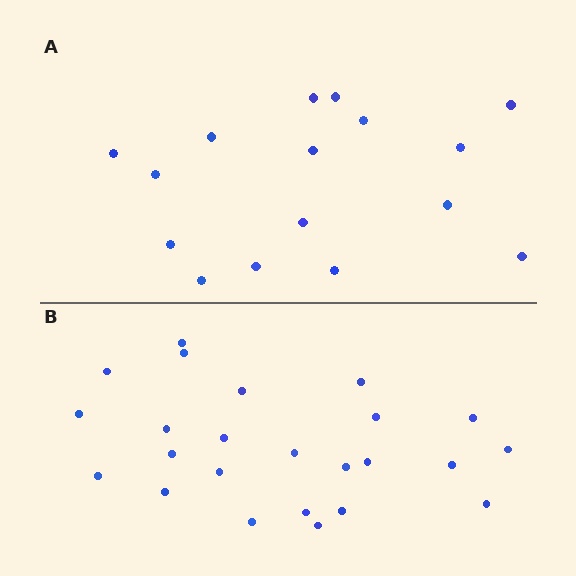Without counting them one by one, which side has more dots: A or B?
Region B (the bottom region) has more dots.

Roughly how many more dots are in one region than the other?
Region B has roughly 8 or so more dots than region A.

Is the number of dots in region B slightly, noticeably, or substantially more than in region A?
Region B has substantially more. The ratio is roughly 1.5 to 1.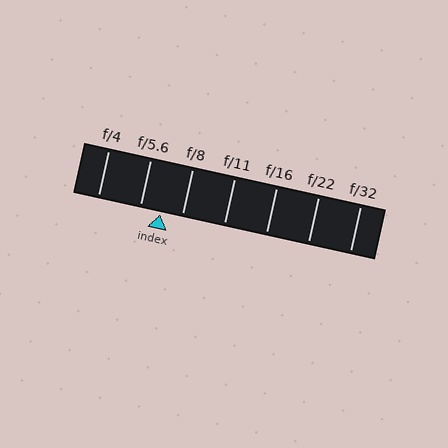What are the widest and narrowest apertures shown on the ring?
The widest aperture shown is f/4 and the narrowest is f/32.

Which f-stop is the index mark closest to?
The index mark is closest to f/8.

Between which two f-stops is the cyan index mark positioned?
The index mark is between f/5.6 and f/8.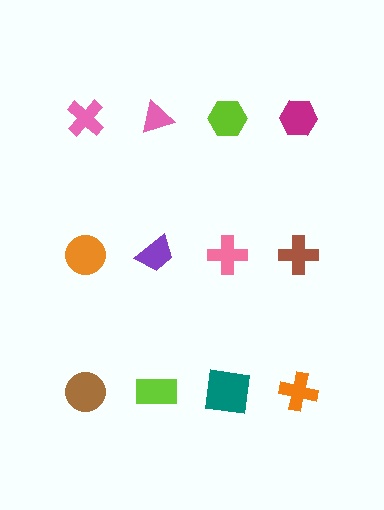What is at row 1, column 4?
A magenta hexagon.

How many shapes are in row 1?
4 shapes.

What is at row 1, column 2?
A pink triangle.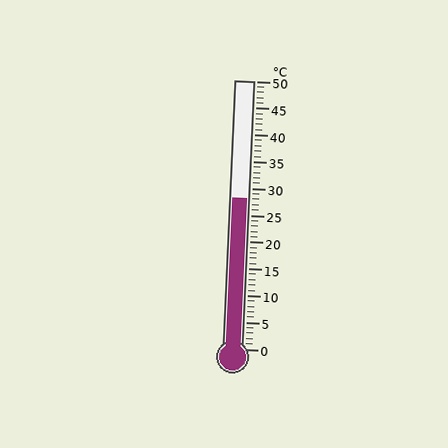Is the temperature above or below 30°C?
The temperature is below 30°C.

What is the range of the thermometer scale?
The thermometer scale ranges from 0°C to 50°C.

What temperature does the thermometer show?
The thermometer shows approximately 28°C.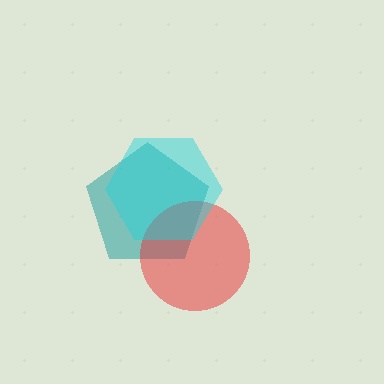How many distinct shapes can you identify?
There are 3 distinct shapes: a teal pentagon, a red circle, a cyan hexagon.